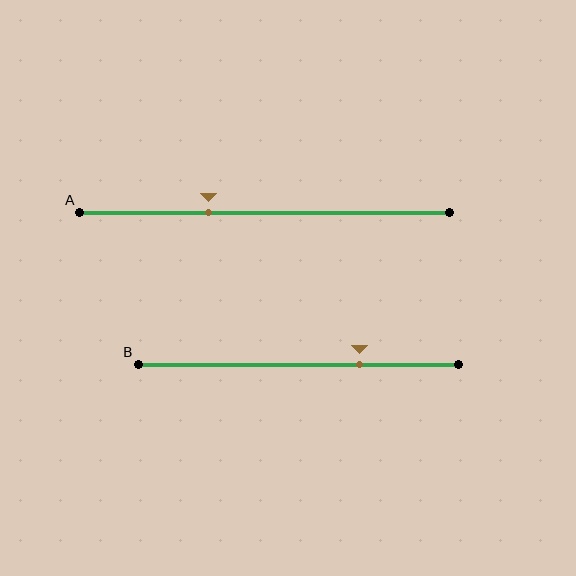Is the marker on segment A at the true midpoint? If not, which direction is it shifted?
No, the marker on segment A is shifted to the left by about 15% of the segment length.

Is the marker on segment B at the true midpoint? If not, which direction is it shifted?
No, the marker on segment B is shifted to the right by about 19% of the segment length.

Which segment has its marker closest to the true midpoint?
Segment A has its marker closest to the true midpoint.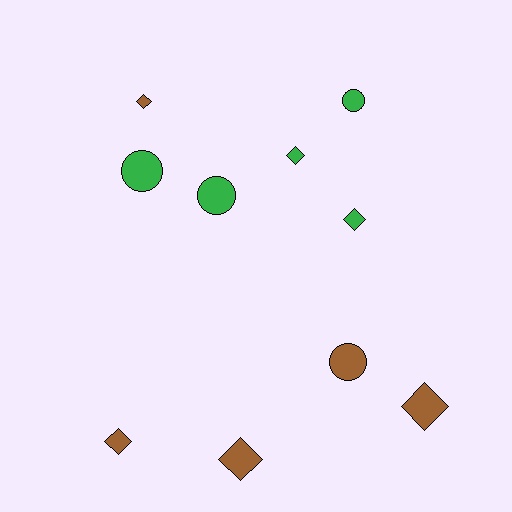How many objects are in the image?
There are 10 objects.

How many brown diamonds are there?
There are 4 brown diamonds.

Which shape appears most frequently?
Diamond, with 6 objects.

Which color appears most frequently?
Green, with 5 objects.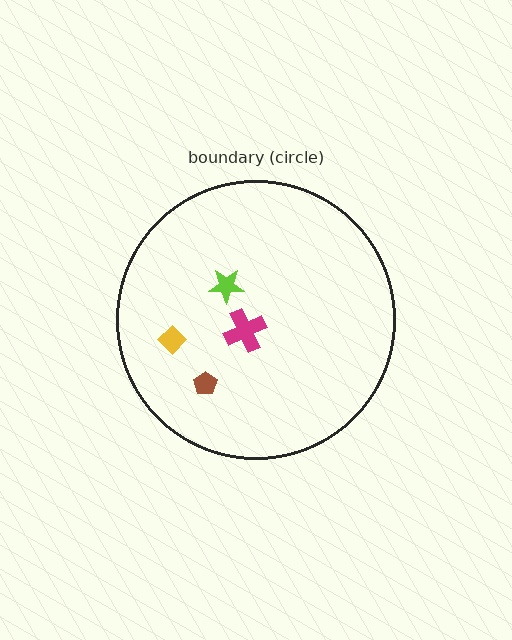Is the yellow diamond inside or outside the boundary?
Inside.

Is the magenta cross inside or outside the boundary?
Inside.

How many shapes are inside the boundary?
4 inside, 0 outside.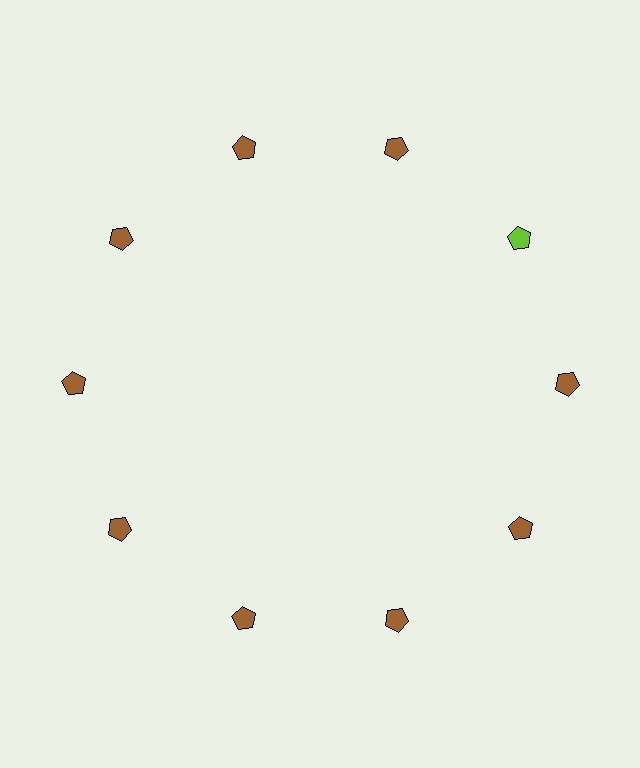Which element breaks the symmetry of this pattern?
The lime pentagon at roughly the 2 o'clock position breaks the symmetry. All other shapes are brown pentagons.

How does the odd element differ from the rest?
It has a different color: lime instead of brown.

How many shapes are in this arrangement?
There are 10 shapes arranged in a ring pattern.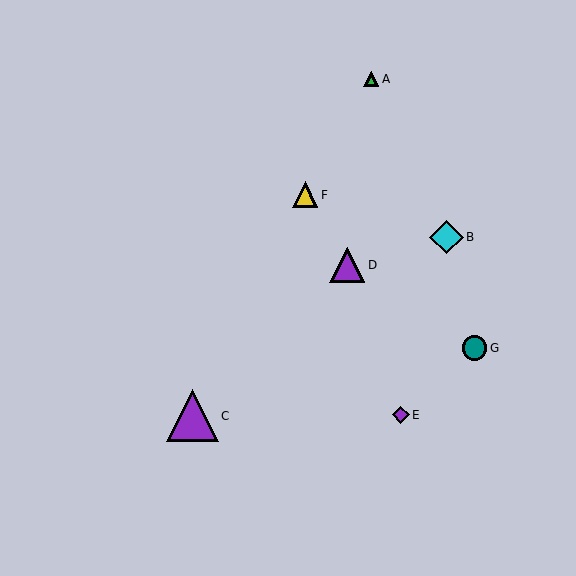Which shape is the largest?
The purple triangle (labeled C) is the largest.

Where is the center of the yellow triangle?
The center of the yellow triangle is at (305, 195).